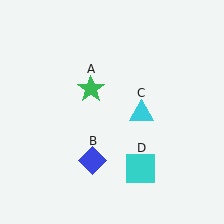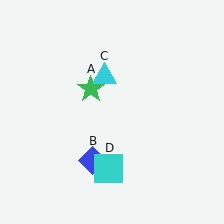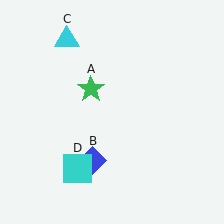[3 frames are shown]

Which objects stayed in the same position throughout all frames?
Green star (object A) and blue diamond (object B) remained stationary.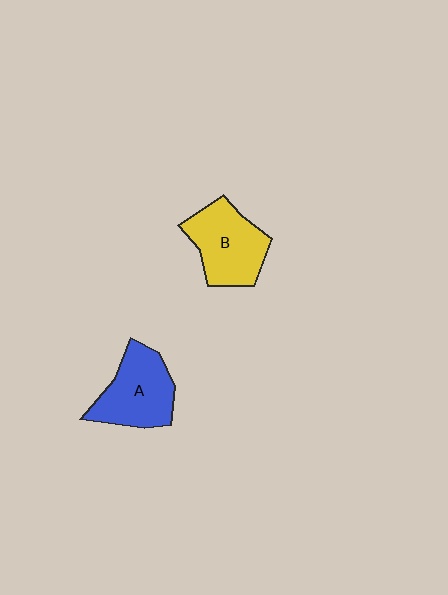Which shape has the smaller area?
Shape A (blue).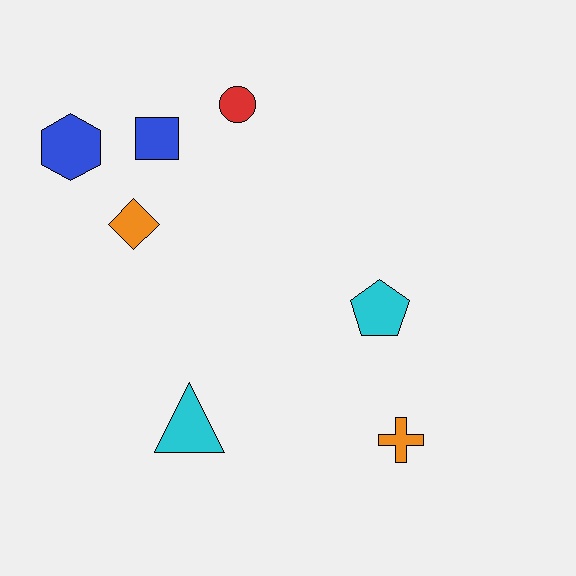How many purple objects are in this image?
There are no purple objects.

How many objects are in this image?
There are 7 objects.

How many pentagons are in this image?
There is 1 pentagon.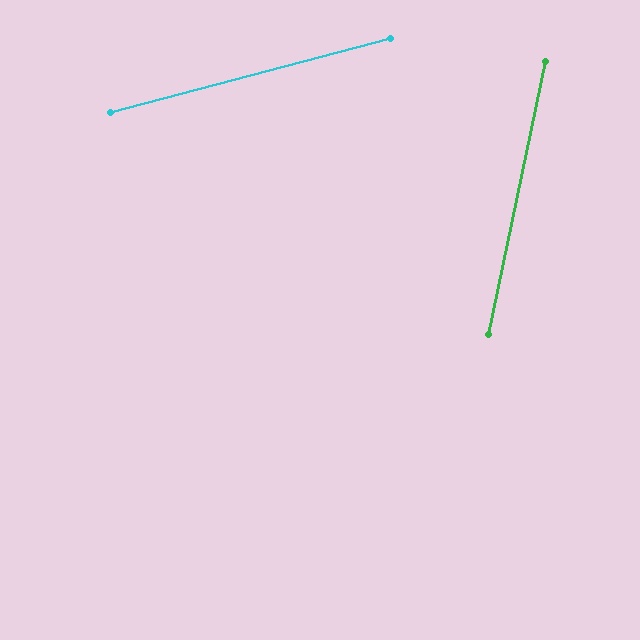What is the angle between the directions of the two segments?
Approximately 63 degrees.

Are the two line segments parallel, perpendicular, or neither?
Neither parallel nor perpendicular — they differ by about 63°.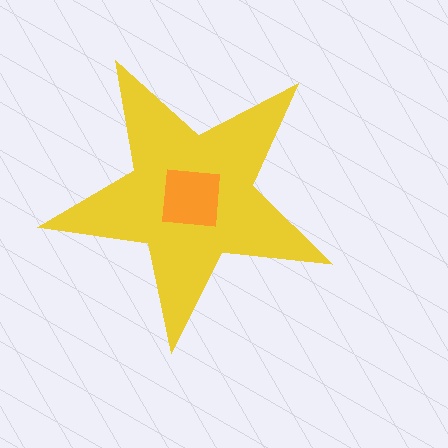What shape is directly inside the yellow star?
The orange square.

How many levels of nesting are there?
2.